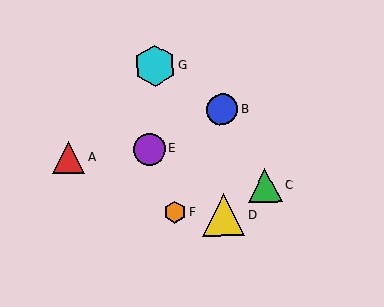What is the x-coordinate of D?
Object D is at x≈224.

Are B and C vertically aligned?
No, B is at x≈222 and C is at x≈265.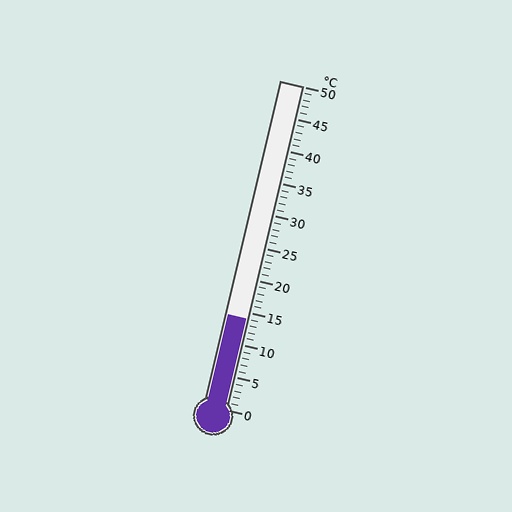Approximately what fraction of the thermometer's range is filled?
The thermometer is filled to approximately 30% of its range.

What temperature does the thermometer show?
The thermometer shows approximately 14°C.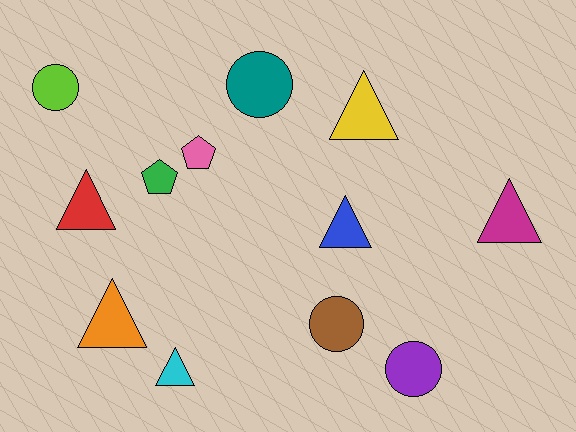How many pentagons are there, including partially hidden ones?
There are 2 pentagons.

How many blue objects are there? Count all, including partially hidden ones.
There is 1 blue object.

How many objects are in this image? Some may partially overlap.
There are 12 objects.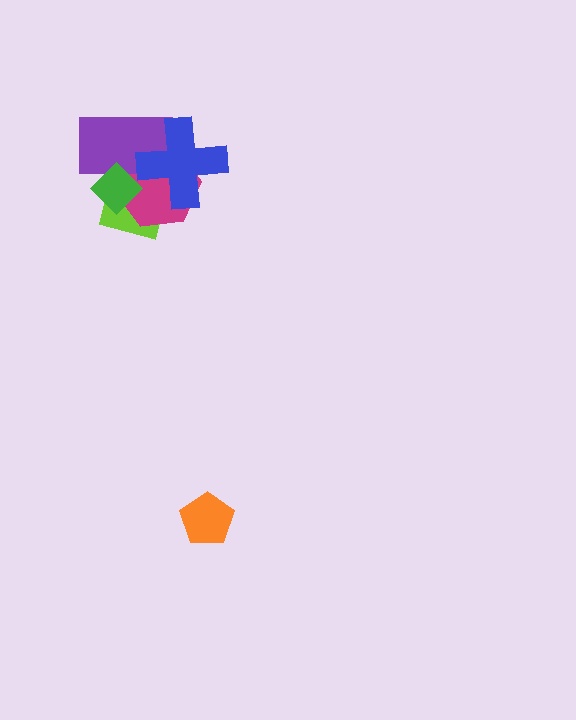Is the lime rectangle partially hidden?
Yes, it is partially covered by another shape.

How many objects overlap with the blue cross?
2 objects overlap with the blue cross.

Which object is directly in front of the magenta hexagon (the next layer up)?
The purple rectangle is directly in front of the magenta hexagon.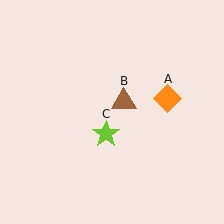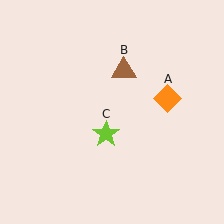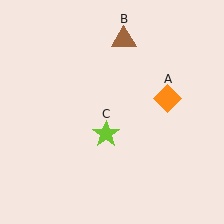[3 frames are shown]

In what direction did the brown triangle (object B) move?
The brown triangle (object B) moved up.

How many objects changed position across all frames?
1 object changed position: brown triangle (object B).